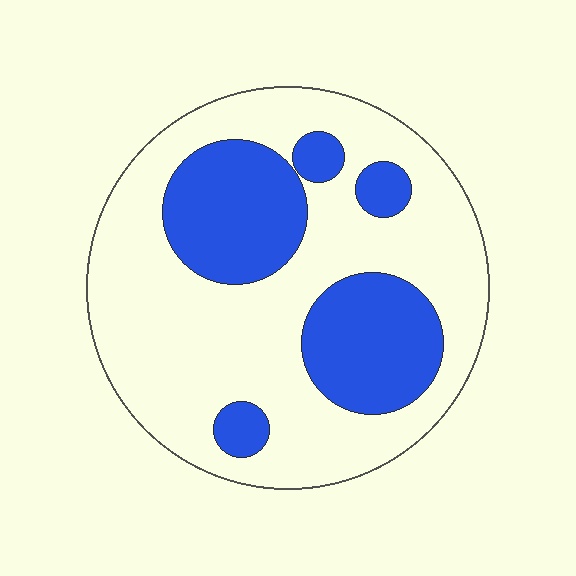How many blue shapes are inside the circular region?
5.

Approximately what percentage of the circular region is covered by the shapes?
Approximately 30%.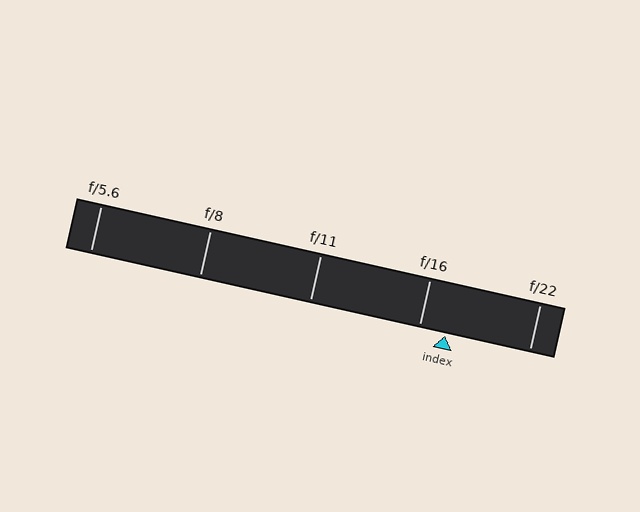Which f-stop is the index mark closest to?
The index mark is closest to f/16.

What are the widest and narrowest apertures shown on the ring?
The widest aperture shown is f/5.6 and the narrowest is f/22.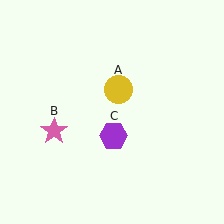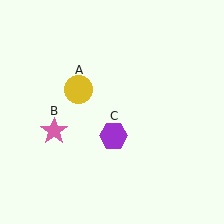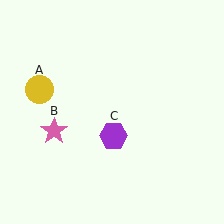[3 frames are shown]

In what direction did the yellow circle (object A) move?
The yellow circle (object A) moved left.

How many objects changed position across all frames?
1 object changed position: yellow circle (object A).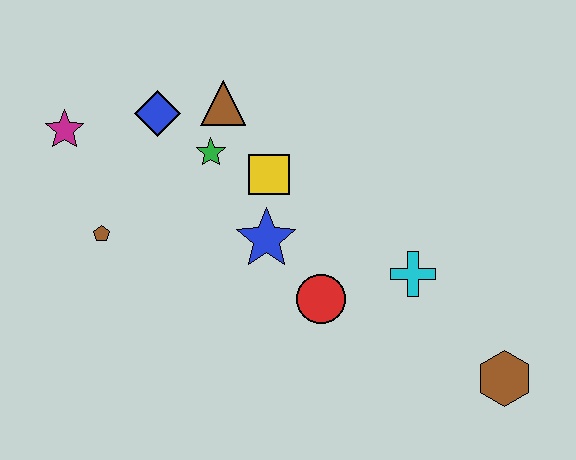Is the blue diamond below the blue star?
No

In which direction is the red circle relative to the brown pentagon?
The red circle is to the right of the brown pentagon.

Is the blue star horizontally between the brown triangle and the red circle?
Yes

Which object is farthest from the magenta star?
The brown hexagon is farthest from the magenta star.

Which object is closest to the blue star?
The yellow square is closest to the blue star.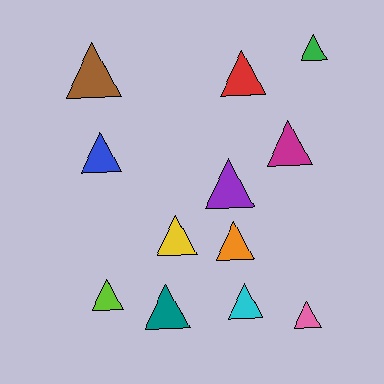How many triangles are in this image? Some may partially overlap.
There are 12 triangles.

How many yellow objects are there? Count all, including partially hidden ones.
There is 1 yellow object.